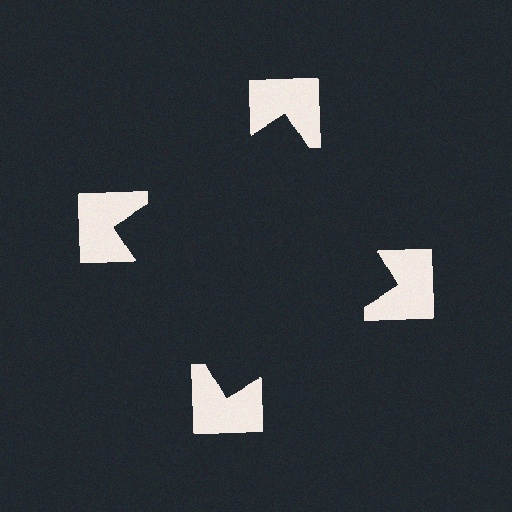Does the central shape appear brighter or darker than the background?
It typically appears slightly darker than the background, even though no actual brightness change is drawn.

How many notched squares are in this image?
There are 4 — one at each vertex of the illusory square.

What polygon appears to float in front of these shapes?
An illusory square — its edges are inferred from the aligned wedge cuts in the notched squares, not physically drawn.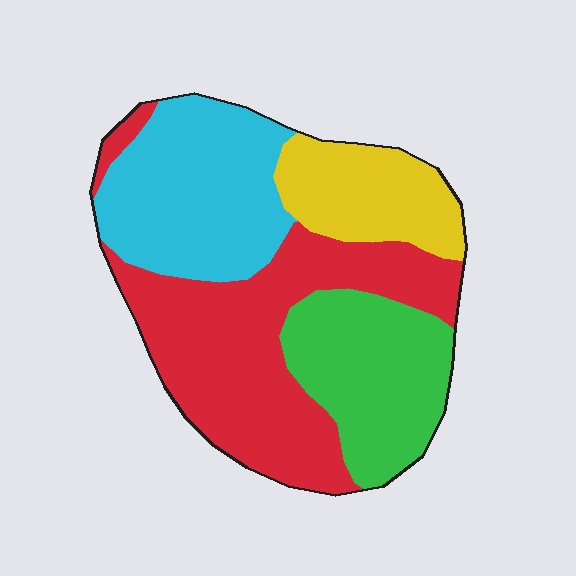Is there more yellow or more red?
Red.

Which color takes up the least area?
Yellow, at roughly 15%.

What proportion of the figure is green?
Green takes up about one fifth (1/5) of the figure.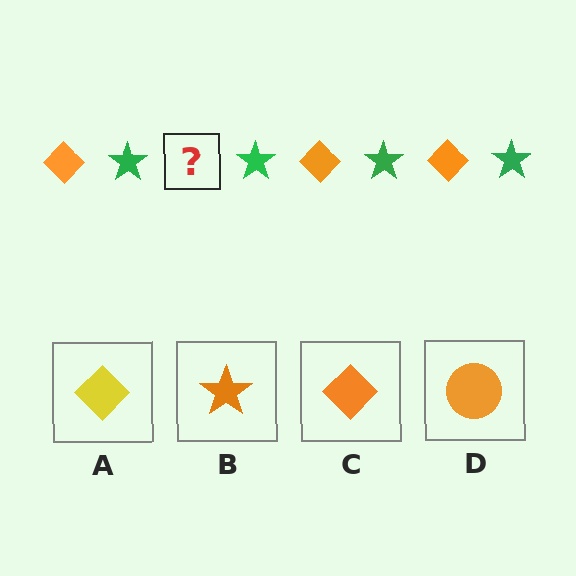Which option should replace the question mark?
Option C.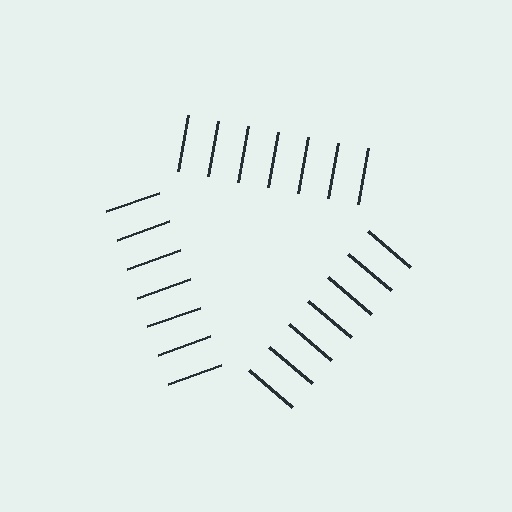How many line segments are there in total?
21 — 7 along each of the 3 edges.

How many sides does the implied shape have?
3 sides — the line-ends trace a triangle.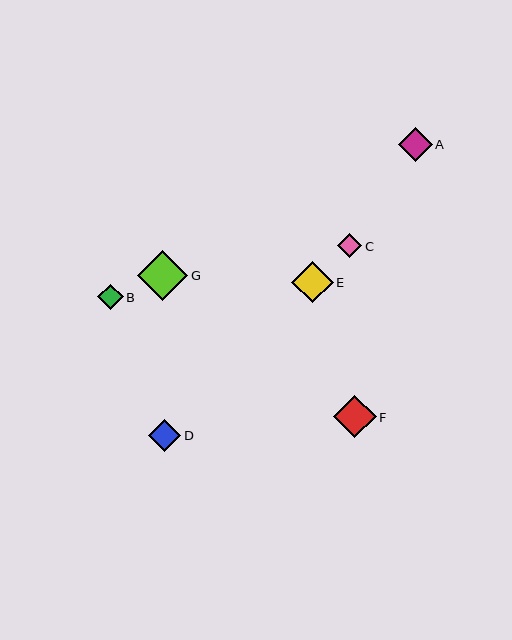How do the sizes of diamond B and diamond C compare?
Diamond B and diamond C are approximately the same size.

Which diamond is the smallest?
Diamond C is the smallest with a size of approximately 24 pixels.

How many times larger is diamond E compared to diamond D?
Diamond E is approximately 1.3 times the size of diamond D.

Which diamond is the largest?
Diamond G is the largest with a size of approximately 50 pixels.